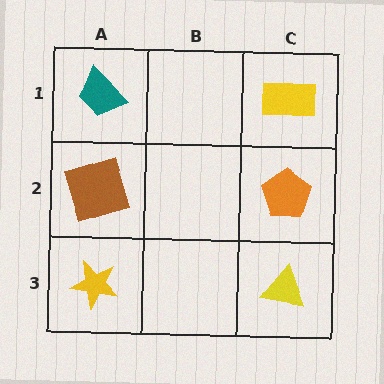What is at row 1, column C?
A yellow rectangle.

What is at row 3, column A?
A yellow star.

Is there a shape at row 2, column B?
No, that cell is empty.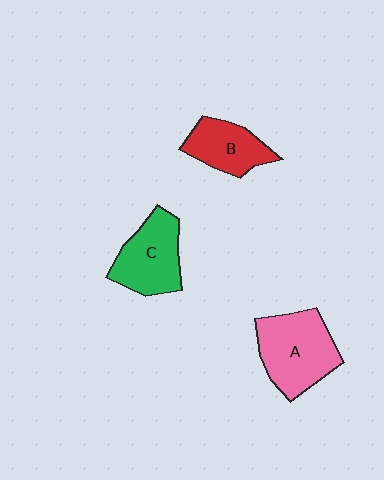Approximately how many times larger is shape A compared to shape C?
Approximately 1.2 times.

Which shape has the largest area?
Shape A (pink).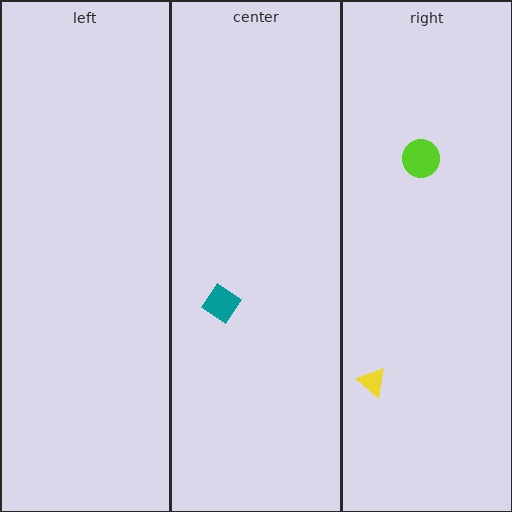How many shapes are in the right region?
2.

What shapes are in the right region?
The yellow triangle, the lime circle.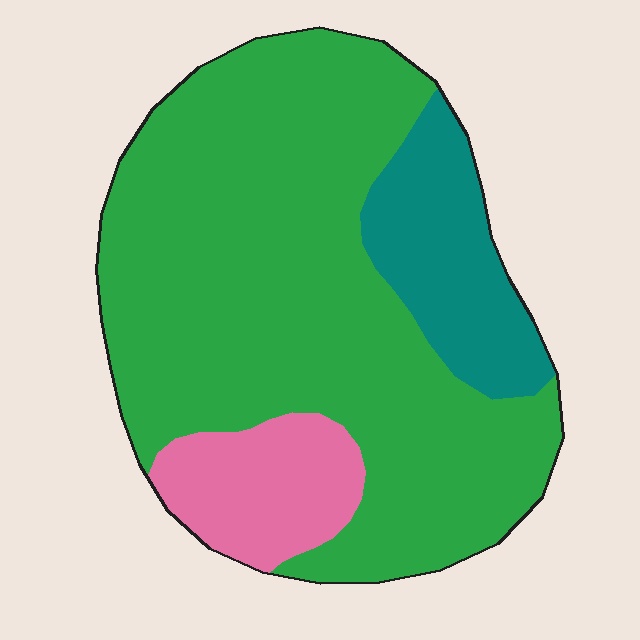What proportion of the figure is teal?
Teal takes up about one sixth (1/6) of the figure.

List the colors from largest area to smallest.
From largest to smallest: green, teal, pink.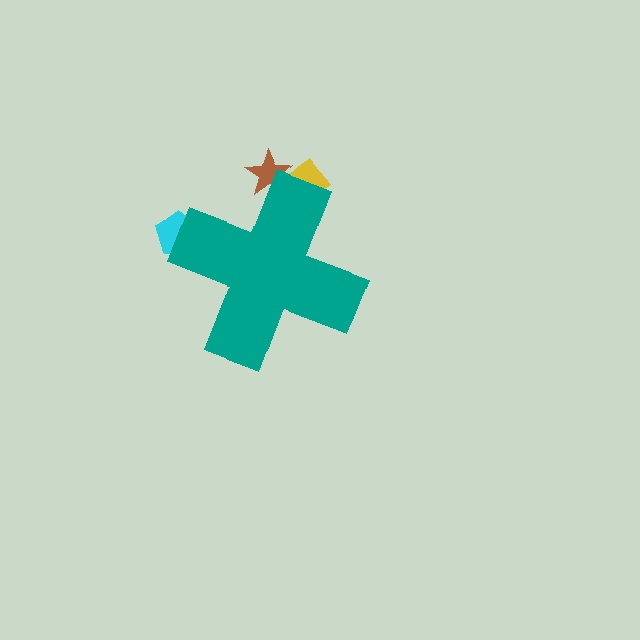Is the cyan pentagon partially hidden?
Yes, the cyan pentagon is partially hidden behind the teal cross.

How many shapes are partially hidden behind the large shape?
3 shapes are partially hidden.